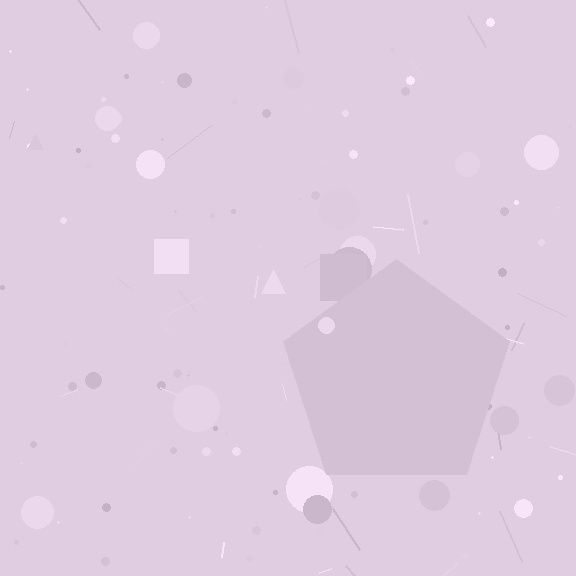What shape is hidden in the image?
A pentagon is hidden in the image.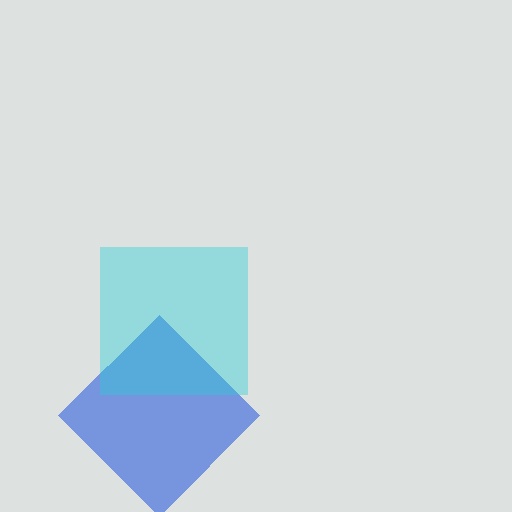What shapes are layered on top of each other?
The layered shapes are: a blue diamond, a cyan square.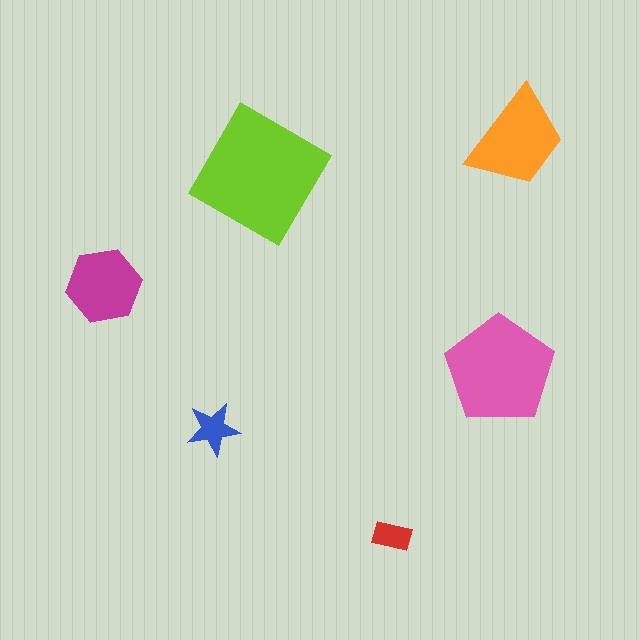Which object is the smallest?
The red rectangle.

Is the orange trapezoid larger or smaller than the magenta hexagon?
Larger.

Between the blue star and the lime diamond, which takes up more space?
The lime diamond.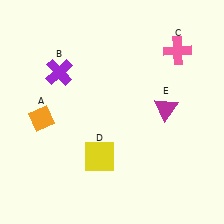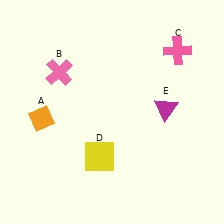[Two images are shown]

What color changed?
The cross (B) changed from purple in Image 1 to pink in Image 2.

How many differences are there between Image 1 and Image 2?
There is 1 difference between the two images.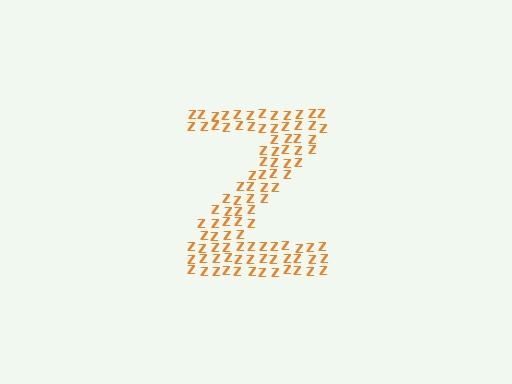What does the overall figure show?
The overall figure shows the letter Z.